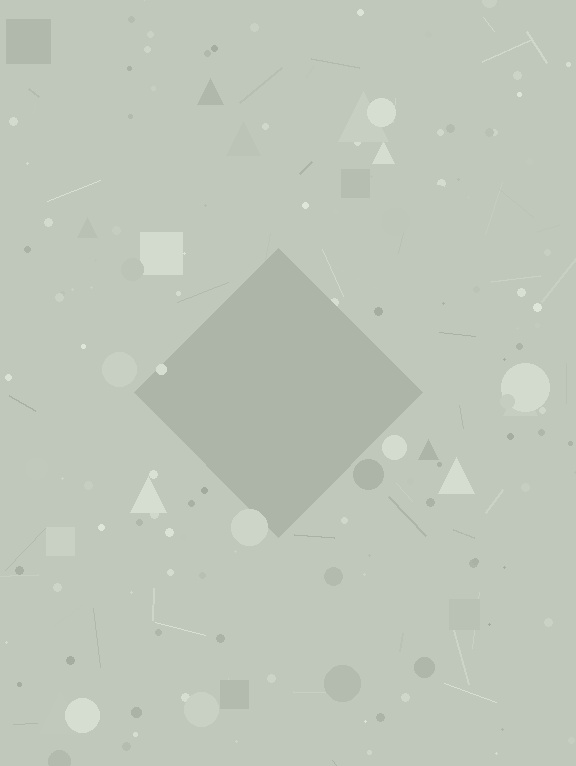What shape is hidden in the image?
A diamond is hidden in the image.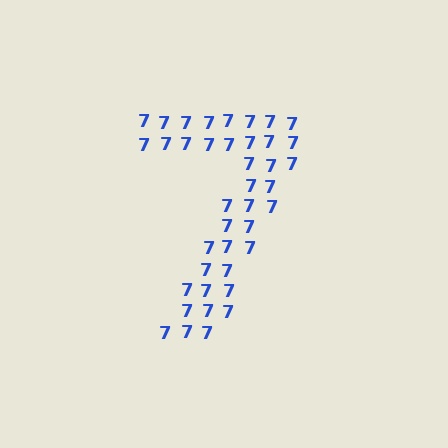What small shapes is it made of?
It is made of small digit 7's.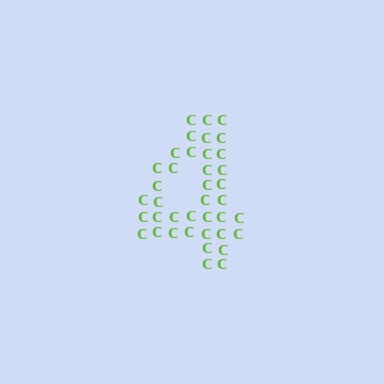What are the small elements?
The small elements are letter C's.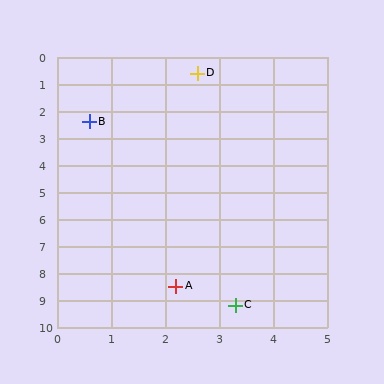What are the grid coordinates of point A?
Point A is at approximately (2.2, 8.5).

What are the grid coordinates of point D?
Point D is at approximately (2.6, 0.6).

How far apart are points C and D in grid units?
Points C and D are about 8.6 grid units apart.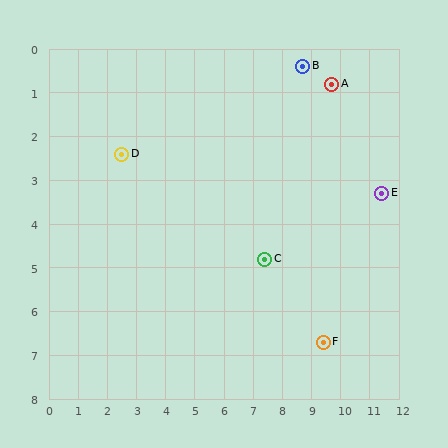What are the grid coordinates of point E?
Point E is at approximately (11.4, 3.3).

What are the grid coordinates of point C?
Point C is at approximately (7.4, 4.8).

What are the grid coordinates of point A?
Point A is at approximately (9.7, 0.8).